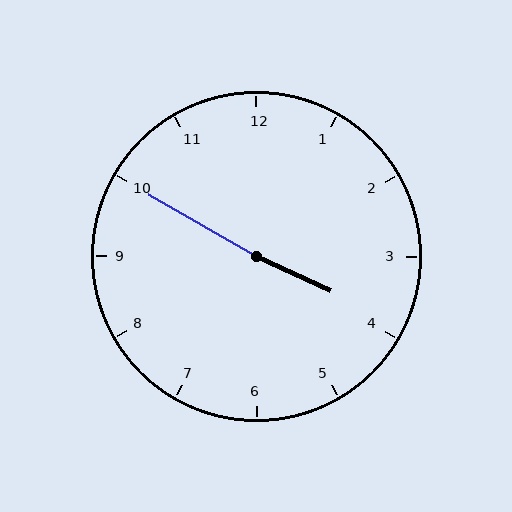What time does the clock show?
3:50.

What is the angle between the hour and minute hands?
Approximately 175 degrees.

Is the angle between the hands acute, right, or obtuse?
It is obtuse.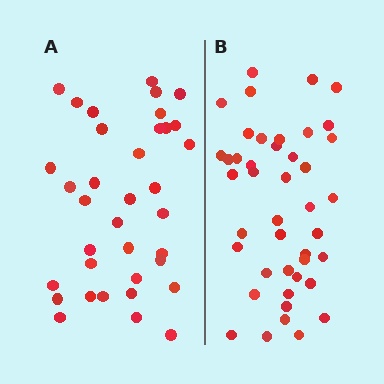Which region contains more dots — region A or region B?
Region B (the right region) has more dots.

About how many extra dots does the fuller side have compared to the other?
Region B has roughly 8 or so more dots than region A.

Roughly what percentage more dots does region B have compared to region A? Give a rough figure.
About 20% more.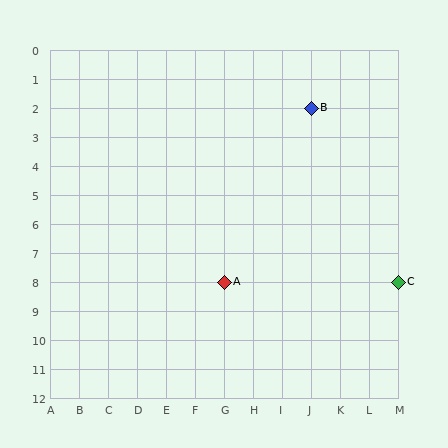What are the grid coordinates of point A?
Point A is at grid coordinates (G, 8).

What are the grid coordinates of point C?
Point C is at grid coordinates (M, 8).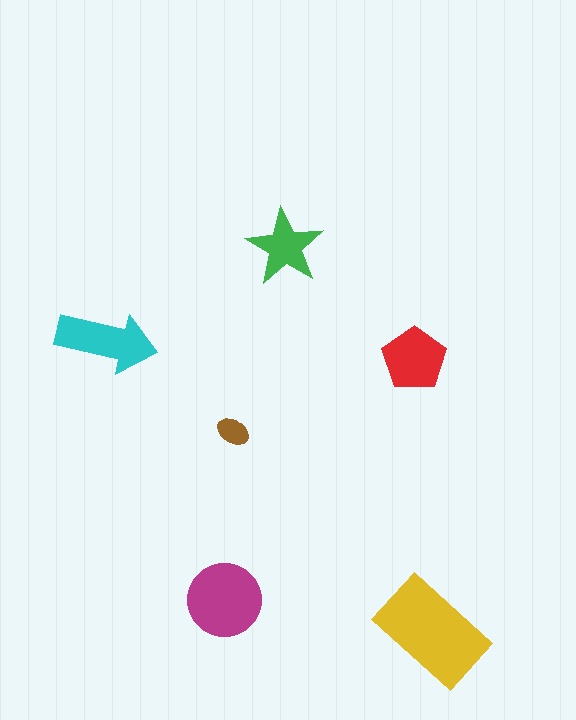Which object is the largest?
The yellow rectangle.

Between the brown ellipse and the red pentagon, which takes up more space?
The red pentagon.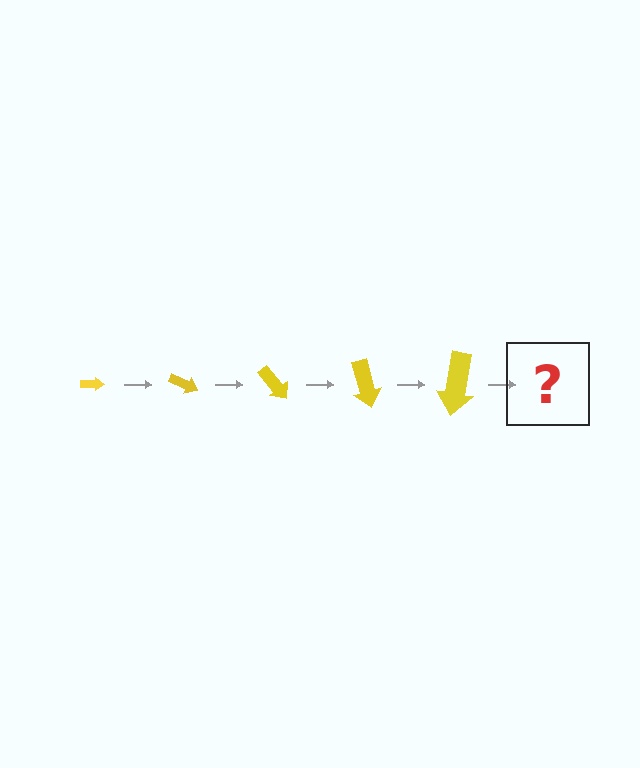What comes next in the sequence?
The next element should be an arrow, larger than the previous one and rotated 125 degrees from the start.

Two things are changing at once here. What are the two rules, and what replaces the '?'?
The two rules are that the arrow grows larger each step and it rotates 25 degrees each step. The '?' should be an arrow, larger than the previous one and rotated 125 degrees from the start.